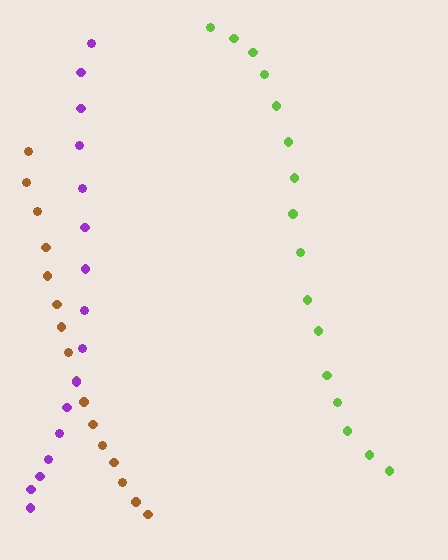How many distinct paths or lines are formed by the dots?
There are 3 distinct paths.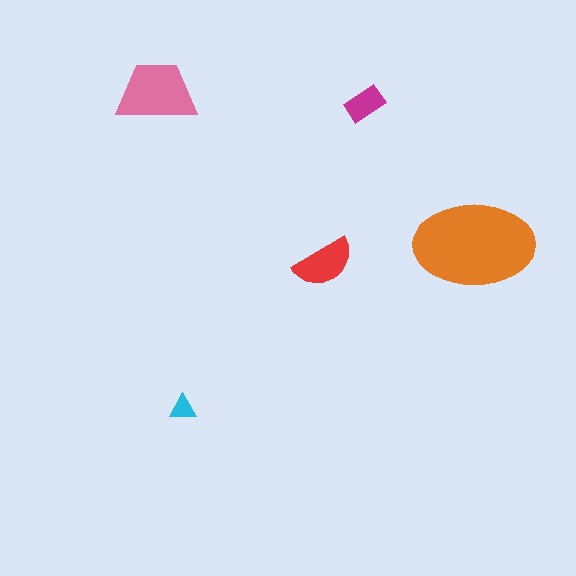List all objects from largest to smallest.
The orange ellipse, the pink trapezoid, the red semicircle, the magenta rectangle, the cyan triangle.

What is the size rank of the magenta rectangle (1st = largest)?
4th.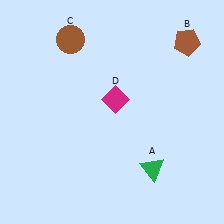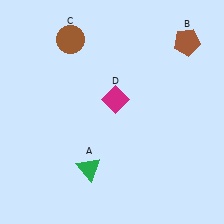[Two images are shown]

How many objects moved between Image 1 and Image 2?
1 object moved between the two images.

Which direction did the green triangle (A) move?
The green triangle (A) moved left.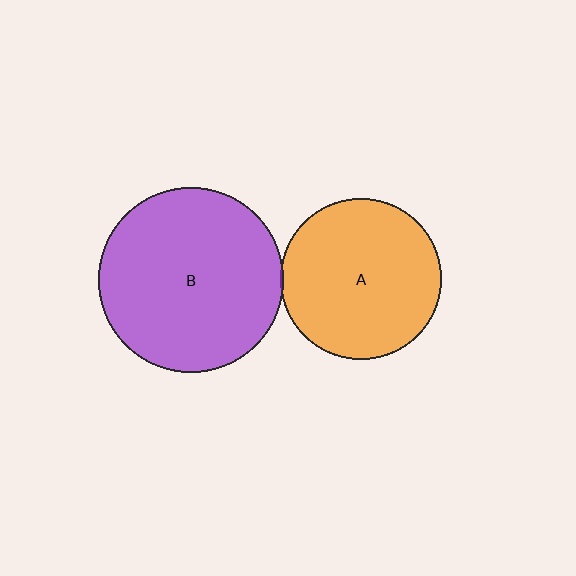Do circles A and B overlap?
Yes.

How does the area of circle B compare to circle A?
Approximately 1.3 times.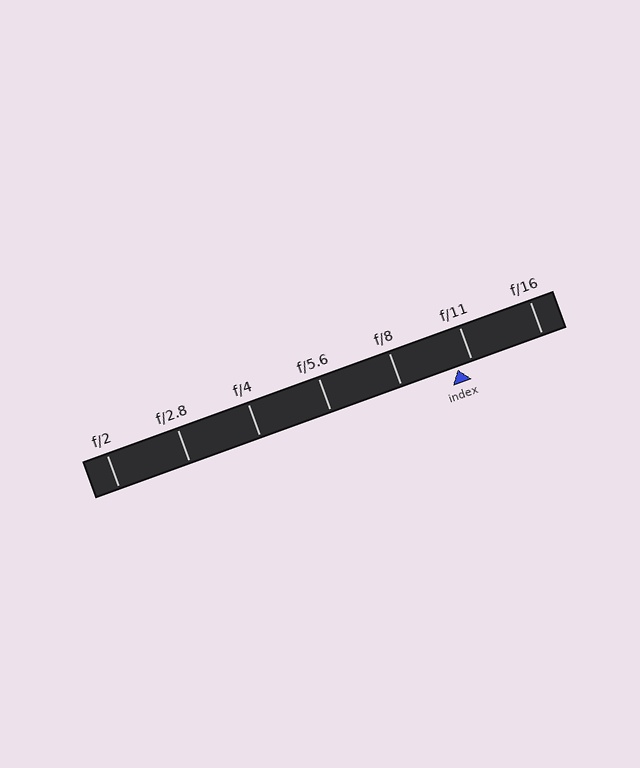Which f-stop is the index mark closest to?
The index mark is closest to f/11.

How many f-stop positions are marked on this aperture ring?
There are 7 f-stop positions marked.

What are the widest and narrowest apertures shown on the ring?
The widest aperture shown is f/2 and the narrowest is f/16.